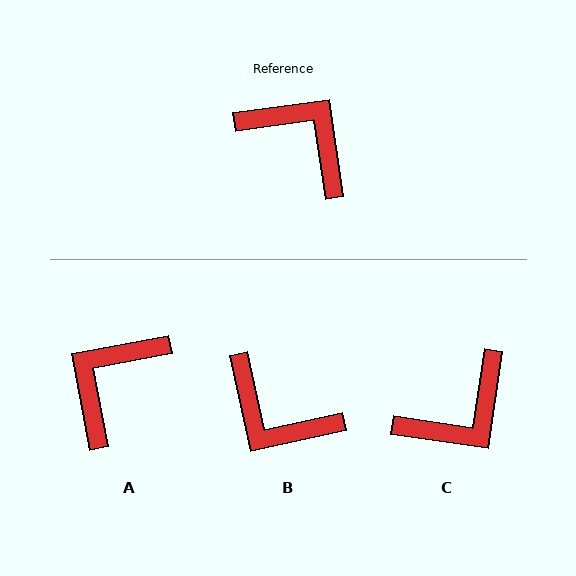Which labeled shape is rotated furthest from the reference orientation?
B, about 176 degrees away.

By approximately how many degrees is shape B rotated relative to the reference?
Approximately 176 degrees clockwise.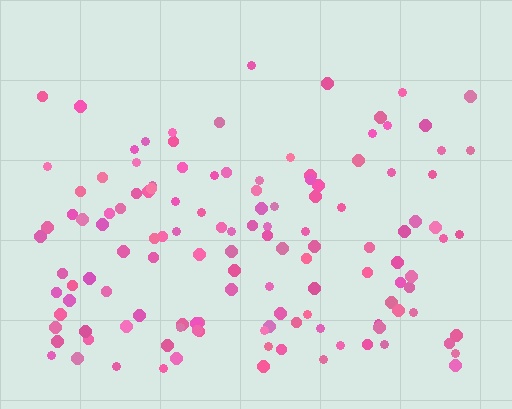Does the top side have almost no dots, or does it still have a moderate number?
Still a moderate number, just noticeably fewer than the bottom.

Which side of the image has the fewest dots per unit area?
The top.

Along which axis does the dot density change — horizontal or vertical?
Vertical.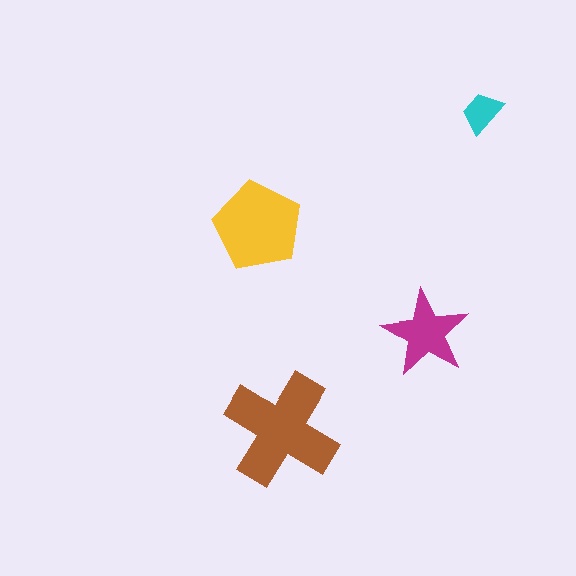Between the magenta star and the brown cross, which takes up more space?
The brown cross.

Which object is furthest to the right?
The cyan trapezoid is rightmost.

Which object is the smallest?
The cyan trapezoid.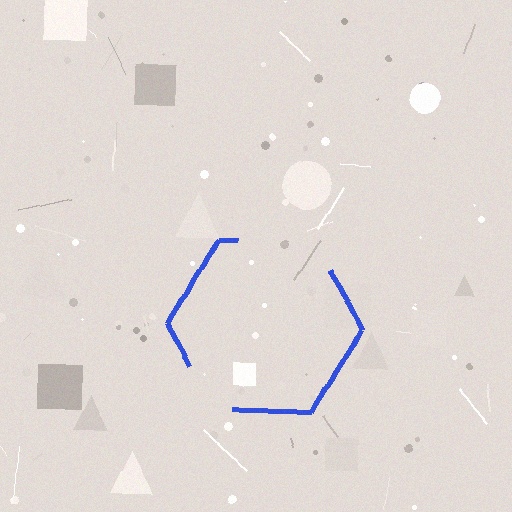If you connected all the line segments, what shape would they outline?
They would outline a hexagon.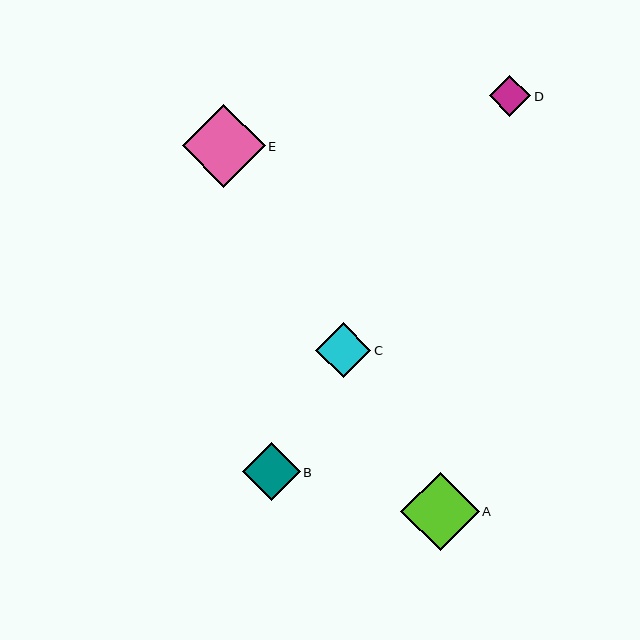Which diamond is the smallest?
Diamond D is the smallest with a size of approximately 41 pixels.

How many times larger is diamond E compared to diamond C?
Diamond E is approximately 1.5 times the size of diamond C.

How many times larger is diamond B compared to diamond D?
Diamond B is approximately 1.4 times the size of diamond D.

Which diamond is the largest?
Diamond E is the largest with a size of approximately 83 pixels.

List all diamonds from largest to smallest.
From largest to smallest: E, A, B, C, D.